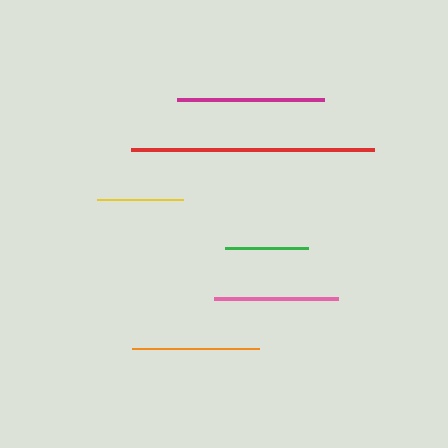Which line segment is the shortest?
The green line is the shortest at approximately 84 pixels.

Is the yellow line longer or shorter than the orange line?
The orange line is longer than the yellow line.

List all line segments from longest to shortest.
From longest to shortest: red, magenta, orange, pink, yellow, green.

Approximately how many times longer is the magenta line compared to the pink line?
The magenta line is approximately 1.2 times the length of the pink line.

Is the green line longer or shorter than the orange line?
The orange line is longer than the green line.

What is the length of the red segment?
The red segment is approximately 244 pixels long.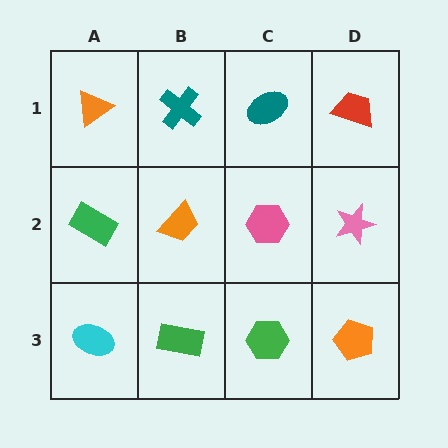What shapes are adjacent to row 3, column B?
An orange trapezoid (row 2, column B), a cyan ellipse (row 3, column A), a green hexagon (row 3, column C).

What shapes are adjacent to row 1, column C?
A pink hexagon (row 2, column C), a teal cross (row 1, column B), a red trapezoid (row 1, column D).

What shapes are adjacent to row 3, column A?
A green rectangle (row 2, column A), a green rectangle (row 3, column B).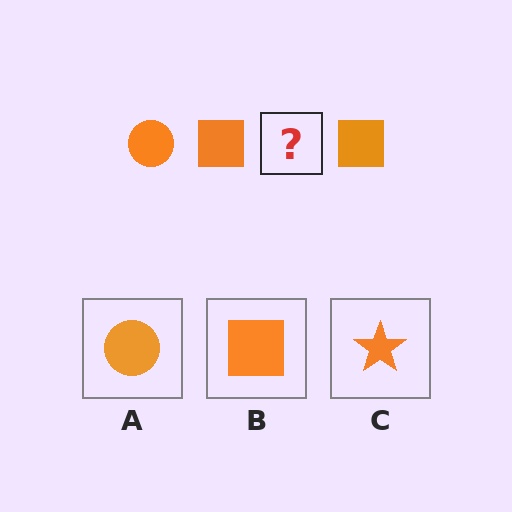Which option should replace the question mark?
Option A.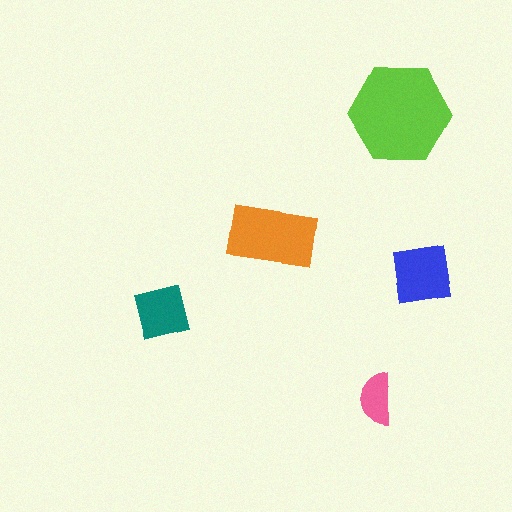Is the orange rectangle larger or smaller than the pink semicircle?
Larger.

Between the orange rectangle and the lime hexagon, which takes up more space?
The lime hexagon.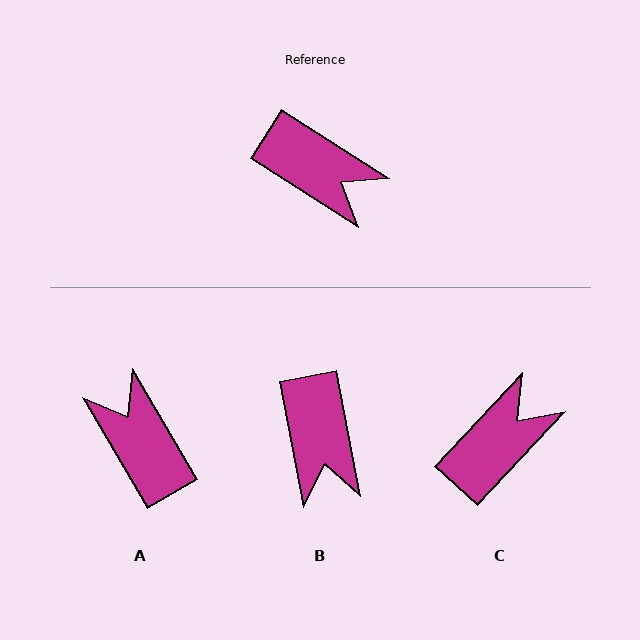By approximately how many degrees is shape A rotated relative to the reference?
Approximately 153 degrees counter-clockwise.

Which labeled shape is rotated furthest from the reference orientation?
A, about 153 degrees away.